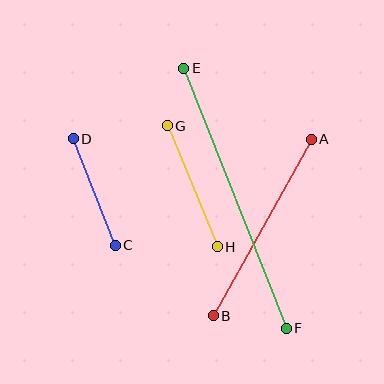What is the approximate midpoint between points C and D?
The midpoint is at approximately (94, 192) pixels.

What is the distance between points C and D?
The distance is approximately 115 pixels.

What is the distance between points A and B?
The distance is approximately 202 pixels.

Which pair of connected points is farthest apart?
Points E and F are farthest apart.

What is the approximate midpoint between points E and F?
The midpoint is at approximately (235, 198) pixels.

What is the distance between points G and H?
The distance is approximately 131 pixels.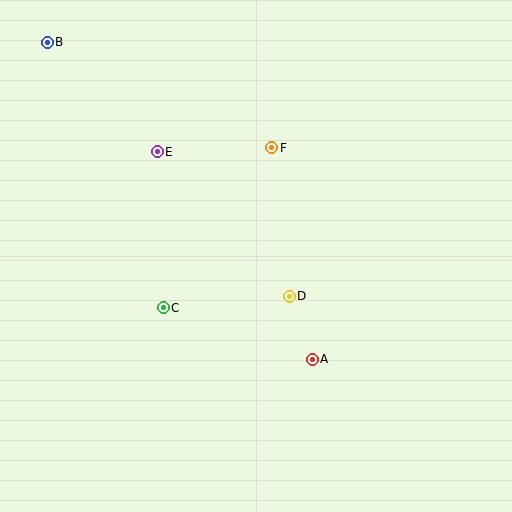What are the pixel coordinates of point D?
Point D is at (289, 296).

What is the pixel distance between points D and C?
The distance between D and C is 126 pixels.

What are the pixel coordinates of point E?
Point E is at (157, 152).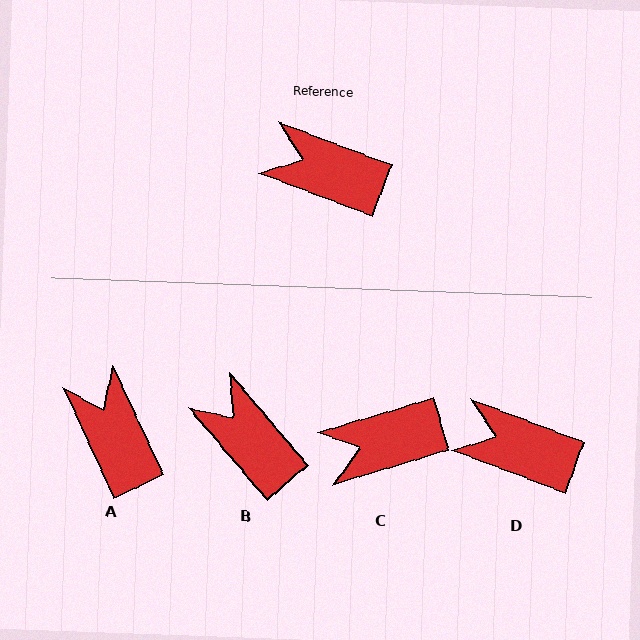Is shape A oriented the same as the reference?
No, it is off by about 44 degrees.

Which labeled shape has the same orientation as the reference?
D.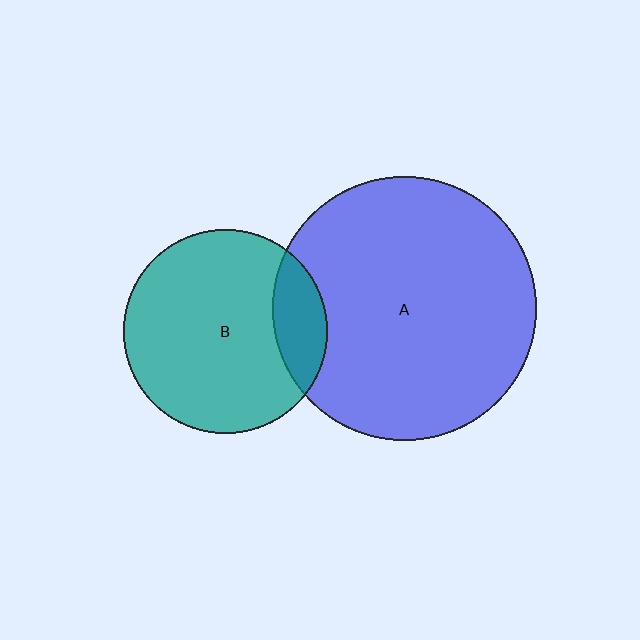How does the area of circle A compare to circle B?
Approximately 1.7 times.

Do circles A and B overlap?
Yes.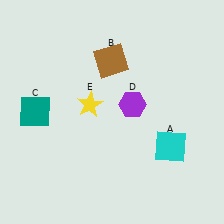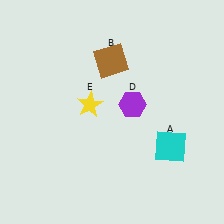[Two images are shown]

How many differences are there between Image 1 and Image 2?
There is 1 difference between the two images.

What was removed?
The teal square (C) was removed in Image 2.